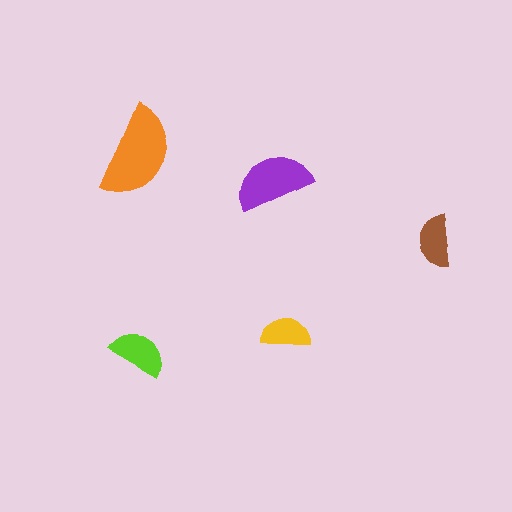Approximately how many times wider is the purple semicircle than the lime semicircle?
About 1.5 times wider.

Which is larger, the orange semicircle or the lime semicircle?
The orange one.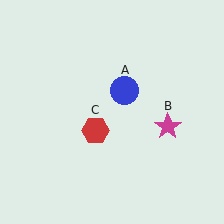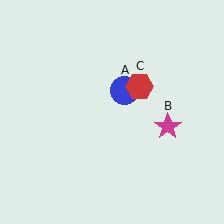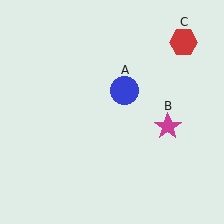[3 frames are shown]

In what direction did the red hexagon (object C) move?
The red hexagon (object C) moved up and to the right.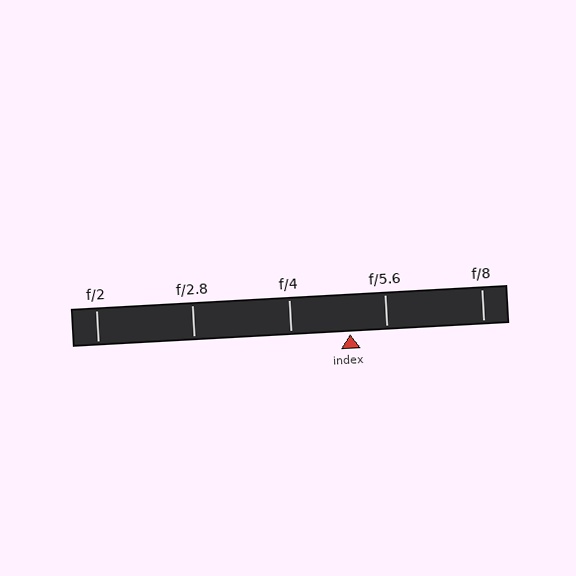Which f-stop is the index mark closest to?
The index mark is closest to f/5.6.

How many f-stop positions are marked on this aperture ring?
There are 5 f-stop positions marked.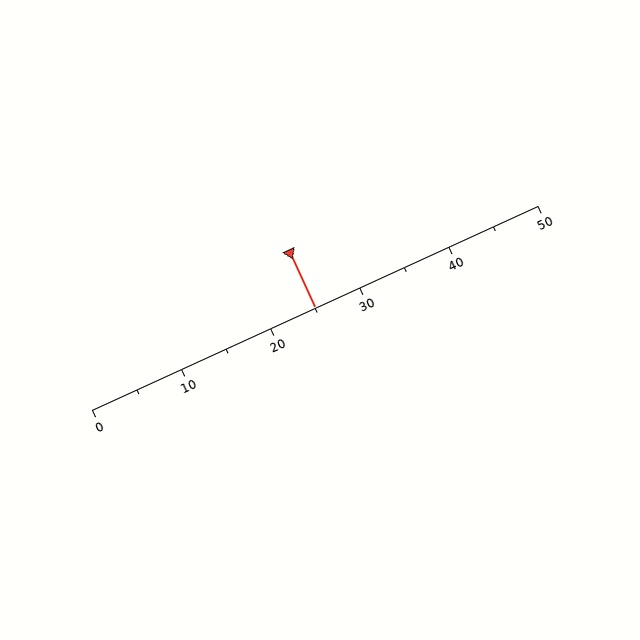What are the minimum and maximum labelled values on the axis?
The axis runs from 0 to 50.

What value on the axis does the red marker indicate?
The marker indicates approximately 25.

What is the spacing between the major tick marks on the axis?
The major ticks are spaced 10 apart.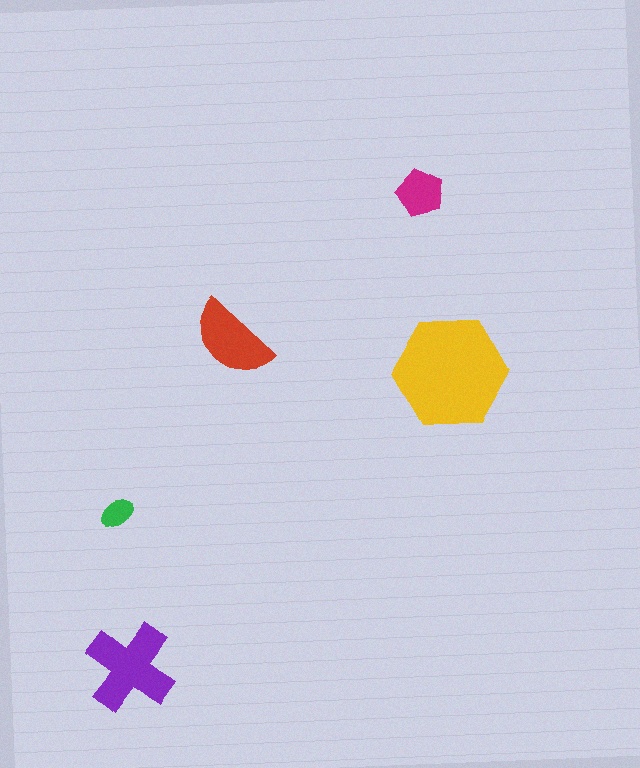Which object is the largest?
The yellow hexagon.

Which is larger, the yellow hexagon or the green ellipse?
The yellow hexagon.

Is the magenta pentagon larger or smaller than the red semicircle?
Smaller.